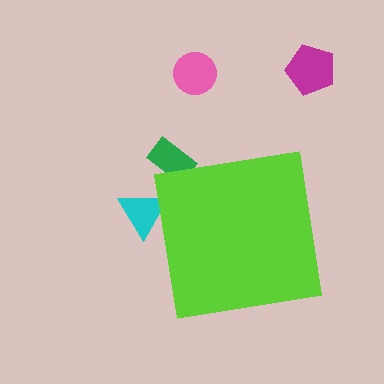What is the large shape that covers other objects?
A lime square.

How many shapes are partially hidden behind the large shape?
2 shapes are partially hidden.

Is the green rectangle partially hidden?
Yes, the green rectangle is partially hidden behind the lime square.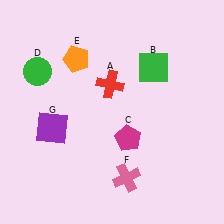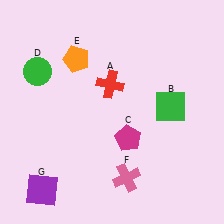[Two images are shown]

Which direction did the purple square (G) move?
The purple square (G) moved down.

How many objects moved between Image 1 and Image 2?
2 objects moved between the two images.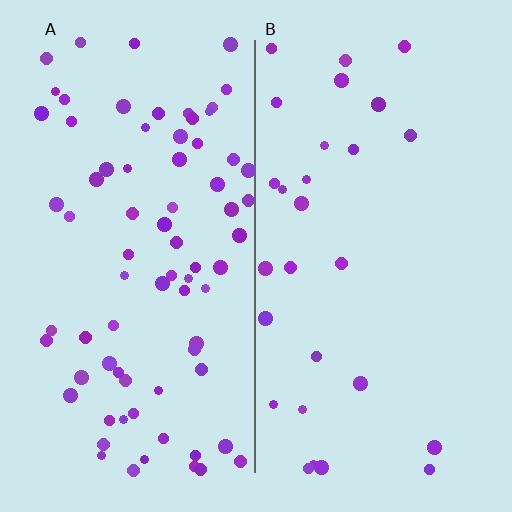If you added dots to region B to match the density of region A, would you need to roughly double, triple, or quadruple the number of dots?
Approximately triple.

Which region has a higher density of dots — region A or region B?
A (the left).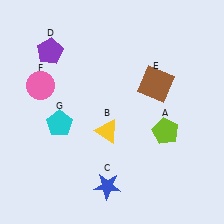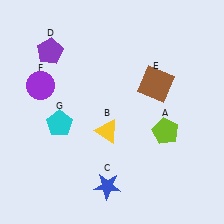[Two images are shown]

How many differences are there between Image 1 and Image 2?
There is 1 difference between the two images.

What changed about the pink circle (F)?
In Image 1, F is pink. In Image 2, it changed to purple.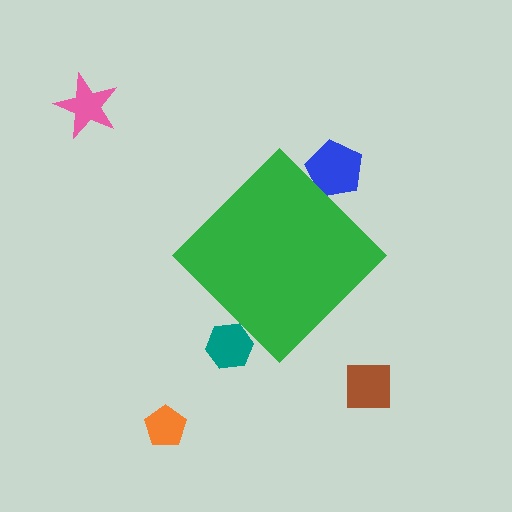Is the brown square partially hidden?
No, the brown square is fully visible.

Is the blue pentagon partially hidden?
Yes, the blue pentagon is partially hidden behind the green diamond.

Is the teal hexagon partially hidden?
Yes, the teal hexagon is partially hidden behind the green diamond.